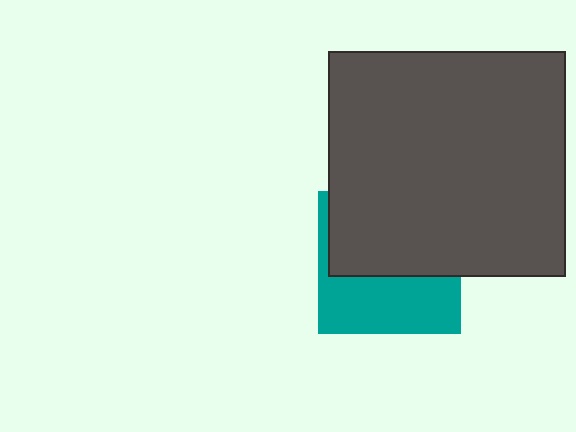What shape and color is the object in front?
The object in front is a dark gray rectangle.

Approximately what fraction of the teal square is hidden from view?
Roughly 56% of the teal square is hidden behind the dark gray rectangle.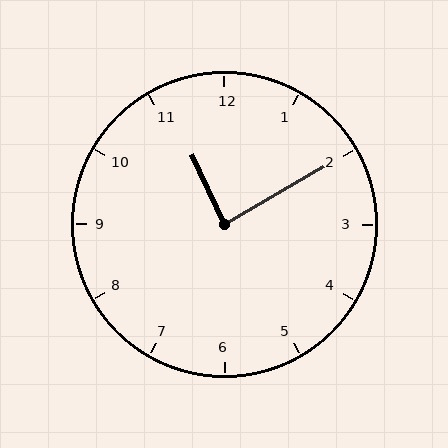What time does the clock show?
11:10.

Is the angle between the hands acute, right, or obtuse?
It is right.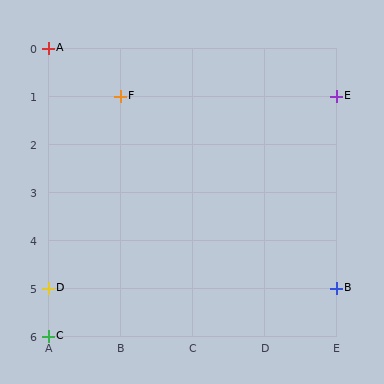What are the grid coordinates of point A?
Point A is at grid coordinates (A, 0).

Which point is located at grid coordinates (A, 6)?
Point C is at (A, 6).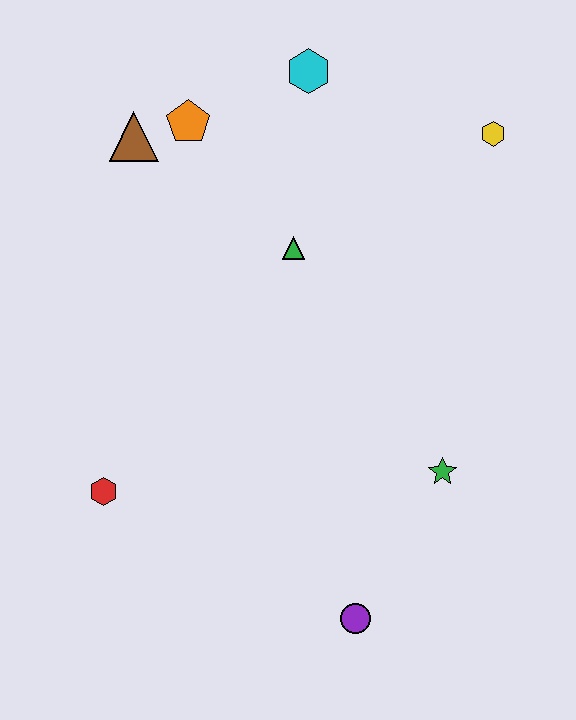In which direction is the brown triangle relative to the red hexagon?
The brown triangle is above the red hexagon.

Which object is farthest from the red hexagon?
The yellow hexagon is farthest from the red hexagon.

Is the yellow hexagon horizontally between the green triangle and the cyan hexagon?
No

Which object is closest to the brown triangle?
The orange pentagon is closest to the brown triangle.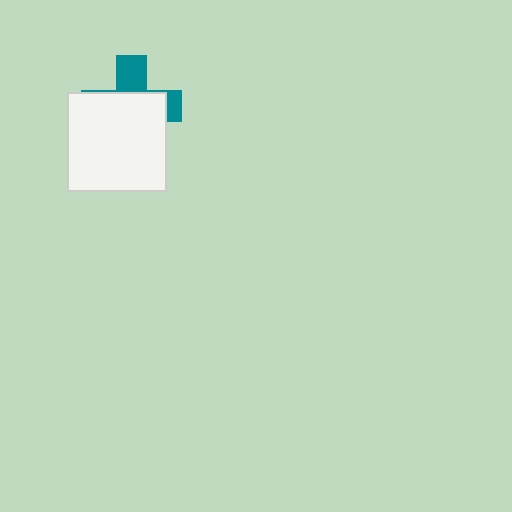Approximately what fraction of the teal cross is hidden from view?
Roughly 69% of the teal cross is hidden behind the white square.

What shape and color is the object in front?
The object in front is a white square.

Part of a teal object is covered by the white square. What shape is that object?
It is a cross.